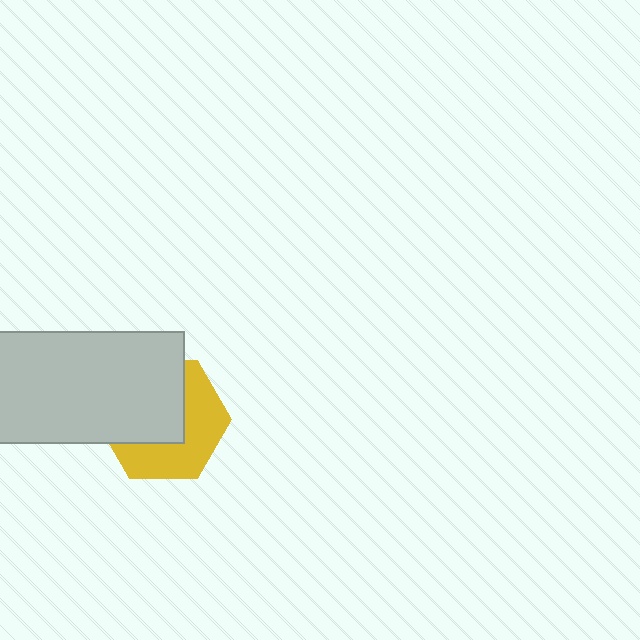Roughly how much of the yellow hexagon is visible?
About half of it is visible (roughly 48%).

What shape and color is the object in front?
The object in front is a light gray rectangle.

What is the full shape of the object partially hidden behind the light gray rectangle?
The partially hidden object is a yellow hexagon.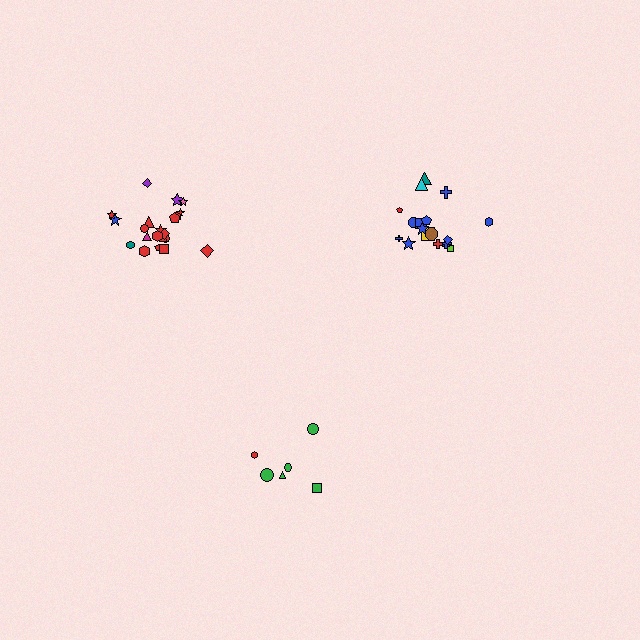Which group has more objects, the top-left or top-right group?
The top-left group.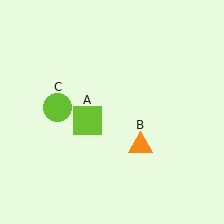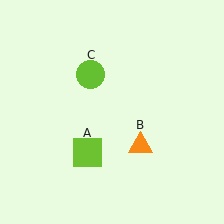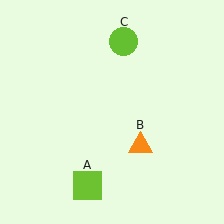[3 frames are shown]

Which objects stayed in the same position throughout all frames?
Orange triangle (object B) remained stationary.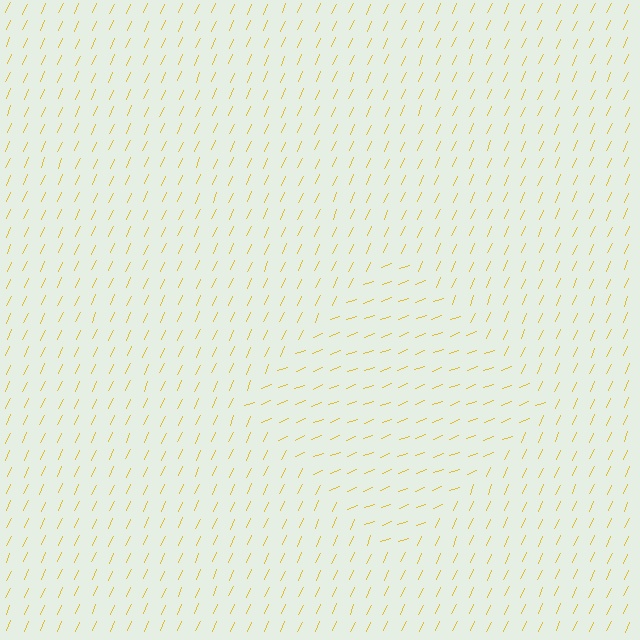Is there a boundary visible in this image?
Yes, there is a texture boundary formed by a change in line orientation.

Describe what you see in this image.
The image is filled with small yellow line segments. A diamond region in the image has lines oriented differently from the surrounding lines, creating a visible texture boundary.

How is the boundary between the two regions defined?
The boundary is defined purely by a change in line orientation (approximately 45 degrees difference). All lines are the same color and thickness.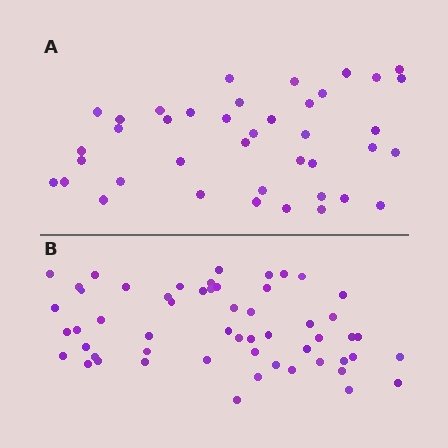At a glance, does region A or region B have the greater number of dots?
Region B (the bottom region) has more dots.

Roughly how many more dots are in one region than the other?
Region B has approximately 15 more dots than region A.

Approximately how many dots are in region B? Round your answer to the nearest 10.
About 60 dots. (The exact count is 55, which rounds to 60.)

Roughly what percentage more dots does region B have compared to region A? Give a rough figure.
About 40% more.